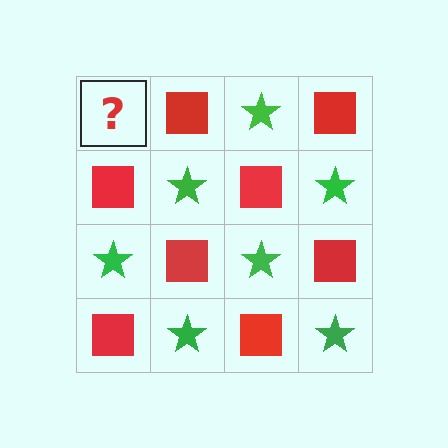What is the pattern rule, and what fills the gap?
The rule is that it alternates green star and red square in a checkerboard pattern. The gap should be filled with a green star.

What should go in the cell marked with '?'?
The missing cell should contain a green star.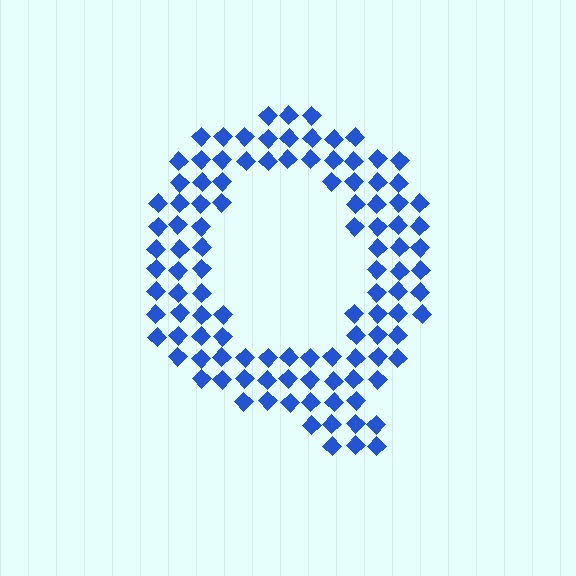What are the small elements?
The small elements are diamonds.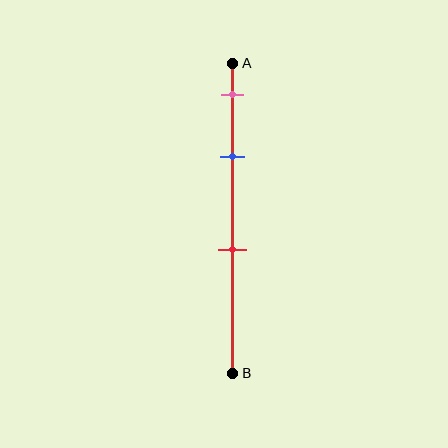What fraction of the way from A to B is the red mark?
The red mark is approximately 60% (0.6) of the way from A to B.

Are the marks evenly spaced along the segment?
No, the marks are not evenly spaced.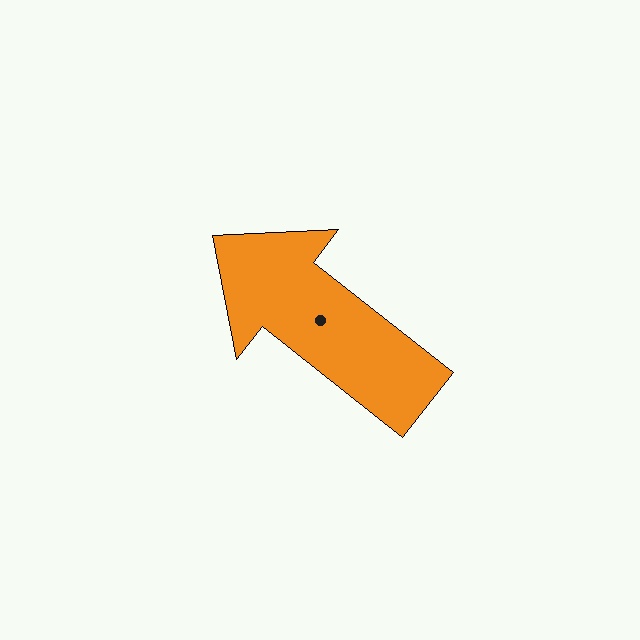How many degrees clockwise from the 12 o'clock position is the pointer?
Approximately 308 degrees.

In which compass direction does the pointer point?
Northwest.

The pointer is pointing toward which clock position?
Roughly 10 o'clock.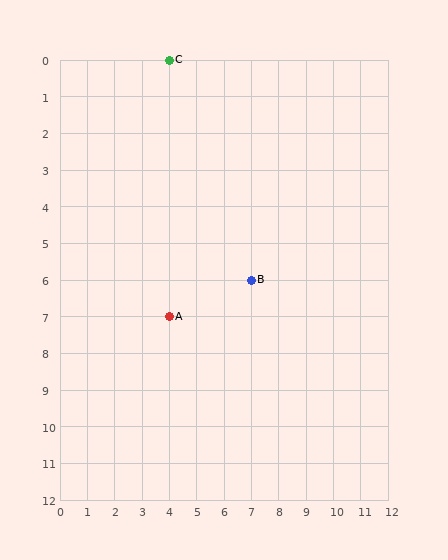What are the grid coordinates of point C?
Point C is at grid coordinates (4, 0).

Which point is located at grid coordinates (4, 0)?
Point C is at (4, 0).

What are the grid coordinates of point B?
Point B is at grid coordinates (7, 6).